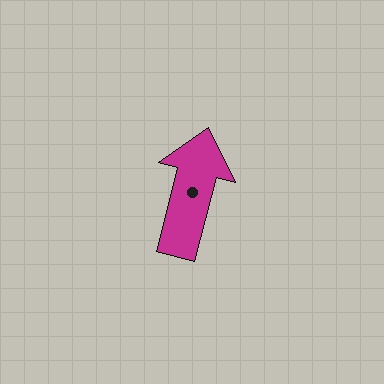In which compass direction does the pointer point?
North.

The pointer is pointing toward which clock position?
Roughly 12 o'clock.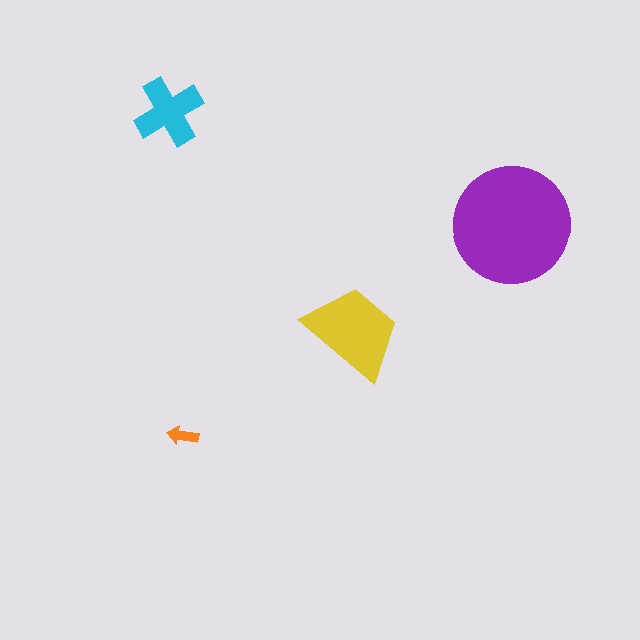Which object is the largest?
The purple circle.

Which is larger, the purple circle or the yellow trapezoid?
The purple circle.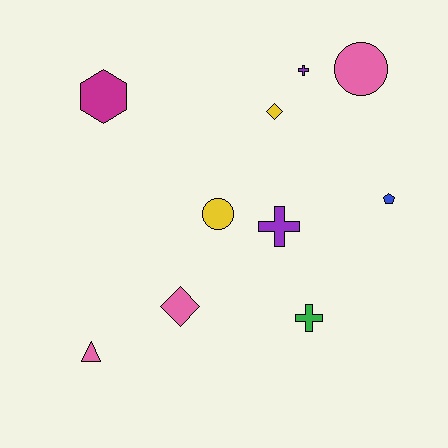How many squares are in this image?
There are no squares.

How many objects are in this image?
There are 10 objects.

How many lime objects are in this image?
There are no lime objects.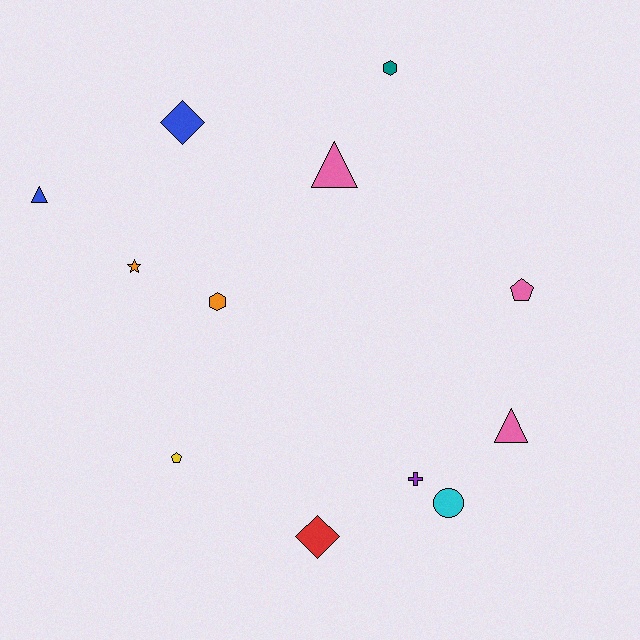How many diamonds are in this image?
There are 2 diamonds.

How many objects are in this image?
There are 12 objects.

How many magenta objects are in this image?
There are no magenta objects.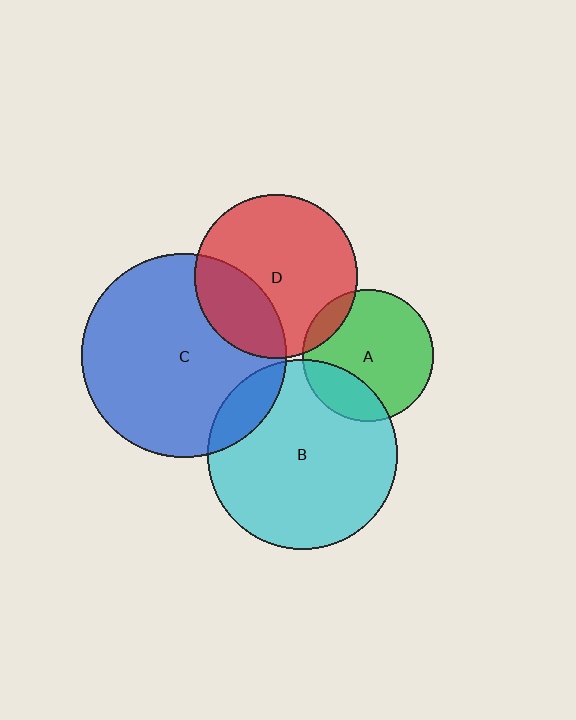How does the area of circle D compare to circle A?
Approximately 1.5 times.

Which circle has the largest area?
Circle C (blue).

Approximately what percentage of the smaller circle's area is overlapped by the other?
Approximately 10%.